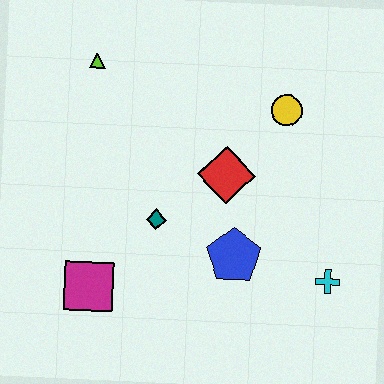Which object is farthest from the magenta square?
The yellow circle is farthest from the magenta square.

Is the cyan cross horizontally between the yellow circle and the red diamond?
No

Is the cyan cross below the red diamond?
Yes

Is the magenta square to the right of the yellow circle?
No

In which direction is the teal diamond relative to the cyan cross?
The teal diamond is to the left of the cyan cross.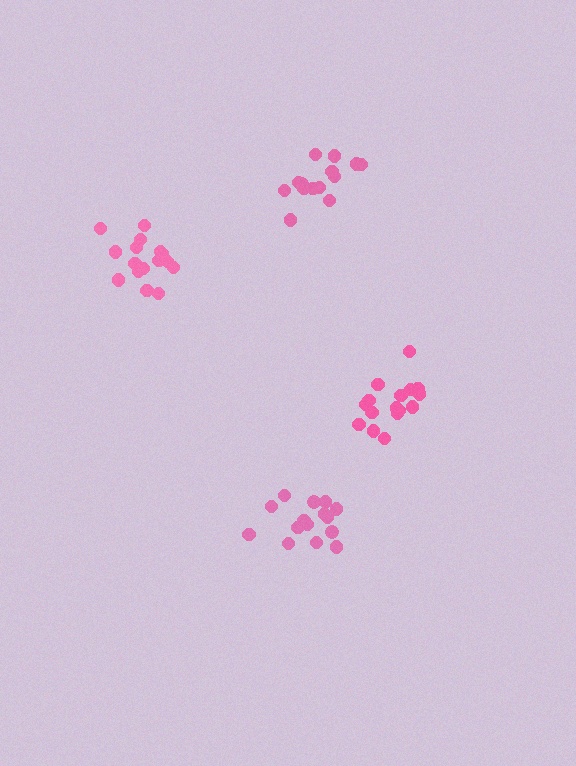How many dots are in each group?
Group 1: 17 dots, Group 2: 15 dots, Group 3: 14 dots, Group 4: 16 dots (62 total).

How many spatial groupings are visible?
There are 4 spatial groupings.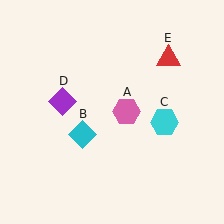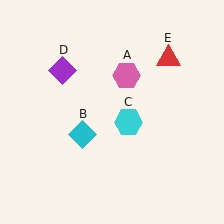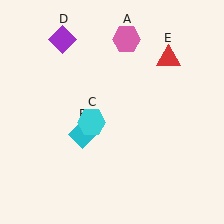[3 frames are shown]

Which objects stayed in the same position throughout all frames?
Cyan diamond (object B) and red triangle (object E) remained stationary.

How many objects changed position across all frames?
3 objects changed position: pink hexagon (object A), cyan hexagon (object C), purple diamond (object D).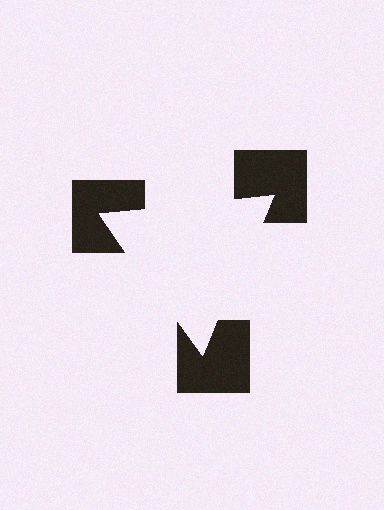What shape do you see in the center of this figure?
An illusory triangle — its edges are inferred from the aligned wedge cuts in the notched squares, not physically drawn.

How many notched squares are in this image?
There are 3 — one at each vertex of the illusory triangle.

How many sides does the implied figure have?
3 sides.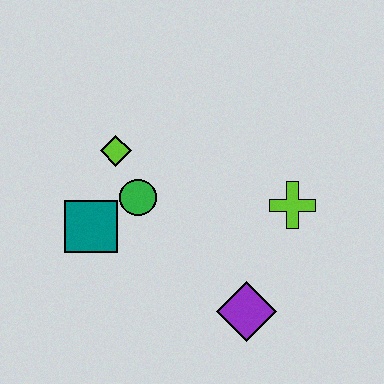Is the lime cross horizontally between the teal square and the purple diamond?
No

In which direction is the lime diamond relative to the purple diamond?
The lime diamond is above the purple diamond.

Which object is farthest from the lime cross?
The teal square is farthest from the lime cross.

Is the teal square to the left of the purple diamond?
Yes